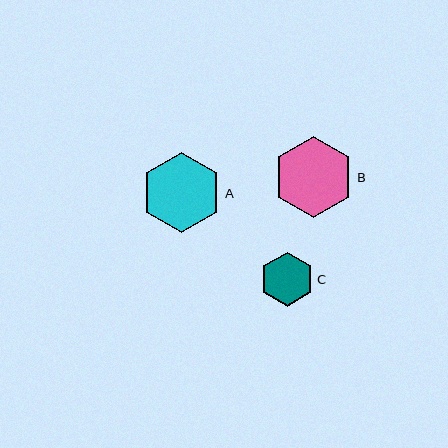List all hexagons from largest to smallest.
From largest to smallest: B, A, C.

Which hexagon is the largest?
Hexagon B is the largest with a size of approximately 81 pixels.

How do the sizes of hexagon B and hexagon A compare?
Hexagon B and hexagon A are approximately the same size.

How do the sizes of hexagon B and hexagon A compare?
Hexagon B and hexagon A are approximately the same size.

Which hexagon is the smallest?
Hexagon C is the smallest with a size of approximately 54 pixels.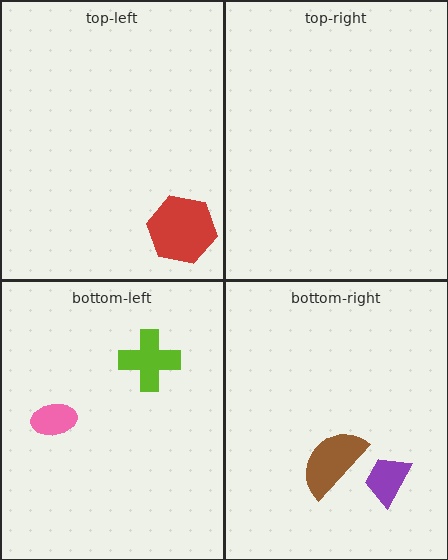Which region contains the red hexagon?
The top-left region.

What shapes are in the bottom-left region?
The lime cross, the pink ellipse.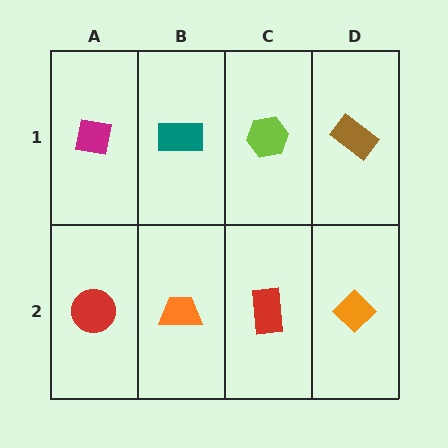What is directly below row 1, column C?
A red rectangle.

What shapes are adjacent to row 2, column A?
A magenta square (row 1, column A), an orange trapezoid (row 2, column B).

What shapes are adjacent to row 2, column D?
A brown rectangle (row 1, column D), a red rectangle (row 2, column C).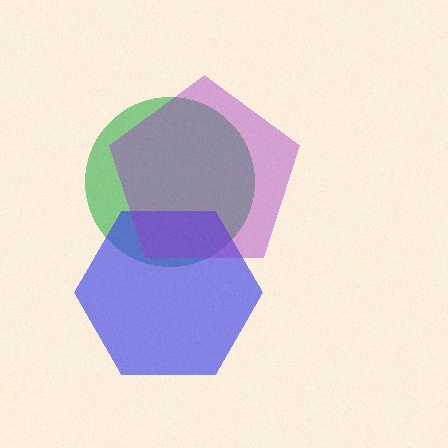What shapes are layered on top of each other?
The layered shapes are: a green circle, a blue hexagon, a purple pentagon.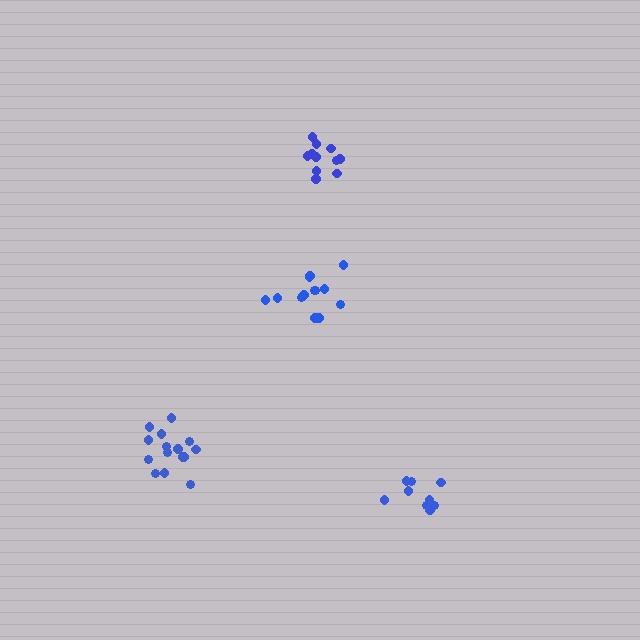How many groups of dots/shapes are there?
There are 4 groups.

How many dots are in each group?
Group 1: 11 dots, Group 2: 13 dots, Group 3: 15 dots, Group 4: 9 dots (48 total).